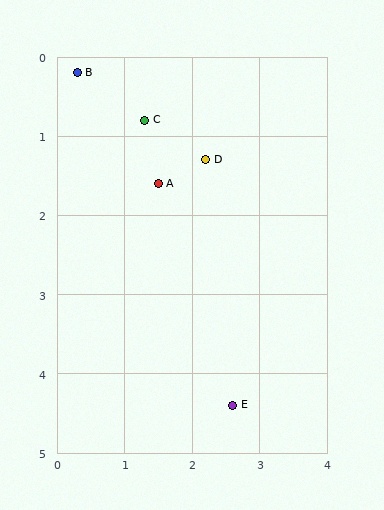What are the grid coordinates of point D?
Point D is at approximately (2.2, 1.3).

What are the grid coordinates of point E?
Point E is at approximately (2.6, 4.4).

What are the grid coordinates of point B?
Point B is at approximately (0.3, 0.2).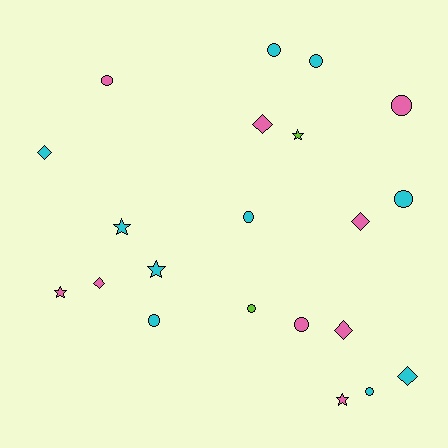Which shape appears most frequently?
Circle, with 10 objects.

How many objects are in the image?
There are 21 objects.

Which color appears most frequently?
Cyan, with 10 objects.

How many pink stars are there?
There are 2 pink stars.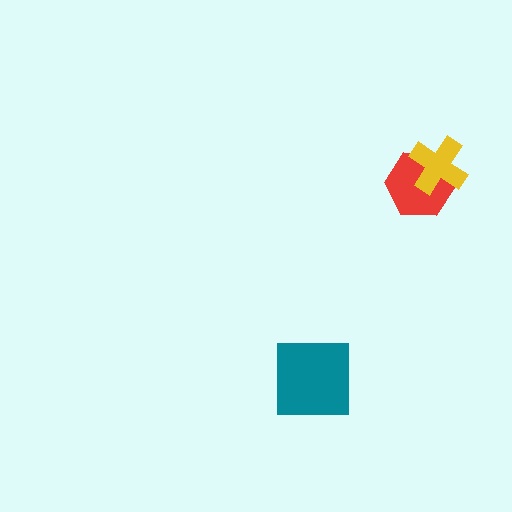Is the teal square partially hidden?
No, no other shape covers it.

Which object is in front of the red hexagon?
The yellow cross is in front of the red hexagon.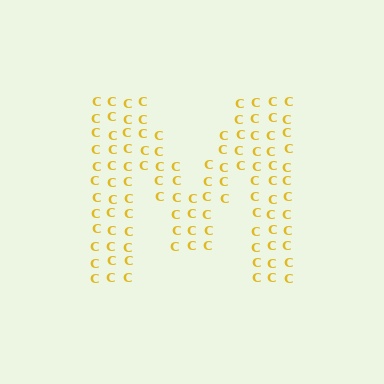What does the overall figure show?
The overall figure shows the letter M.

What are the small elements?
The small elements are letter C's.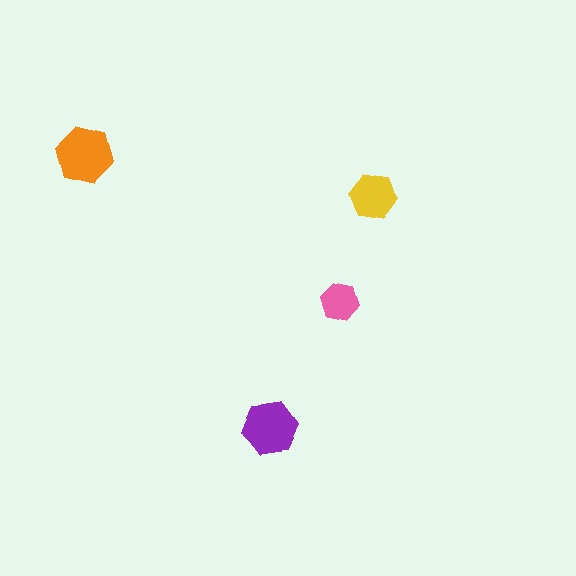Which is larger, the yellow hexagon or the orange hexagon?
The orange one.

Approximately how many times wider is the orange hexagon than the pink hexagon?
About 1.5 times wider.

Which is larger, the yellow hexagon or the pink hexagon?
The yellow one.